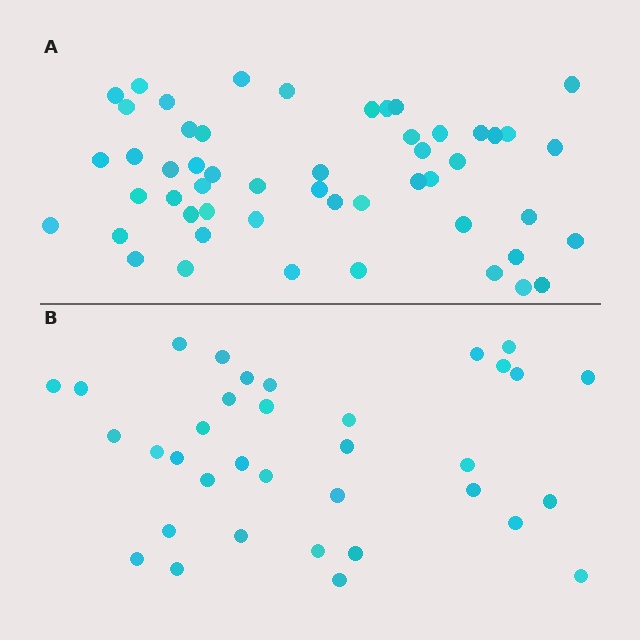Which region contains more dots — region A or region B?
Region A (the top region) has more dots.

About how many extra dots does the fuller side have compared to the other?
Region A has approximately 15 more dots than region B.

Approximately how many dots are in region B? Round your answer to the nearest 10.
About 40 dots. (The exact count is 35, which rounds to 40.)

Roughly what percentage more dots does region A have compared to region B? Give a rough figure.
About 50% more.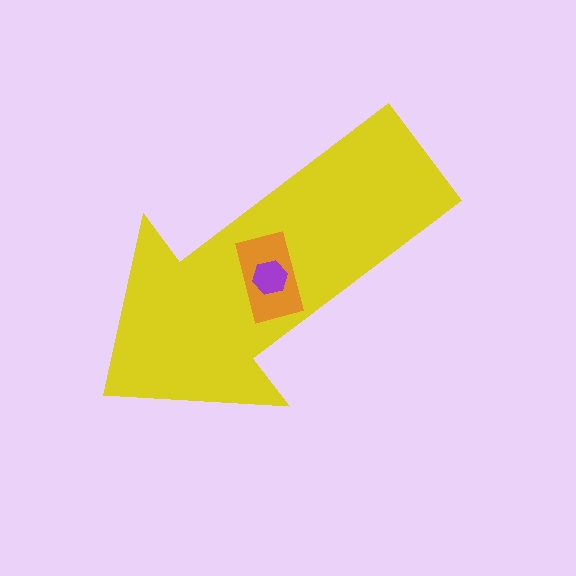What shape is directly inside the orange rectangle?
The purple hexagon.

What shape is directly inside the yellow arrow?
The orange rectangle.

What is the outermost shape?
The yellow arrow.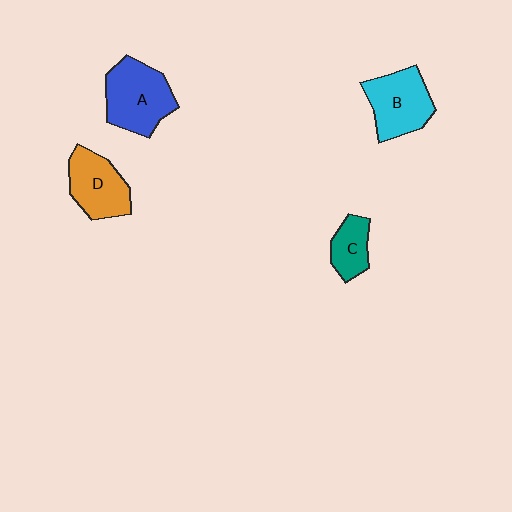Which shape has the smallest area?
Shape C (teal).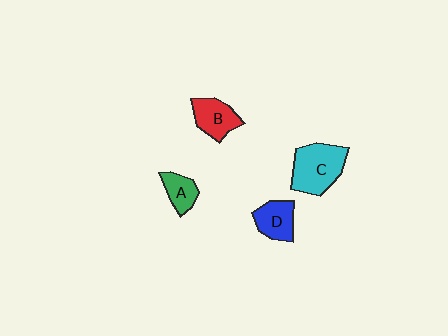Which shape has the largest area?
Shape C (cyan).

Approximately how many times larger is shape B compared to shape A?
Approximately 1.4 times.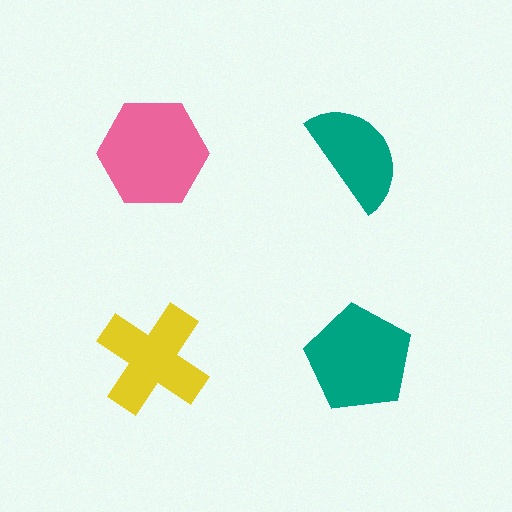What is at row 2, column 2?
A teal pentagon.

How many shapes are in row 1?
2 shapes.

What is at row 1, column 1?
A pink hexagon.